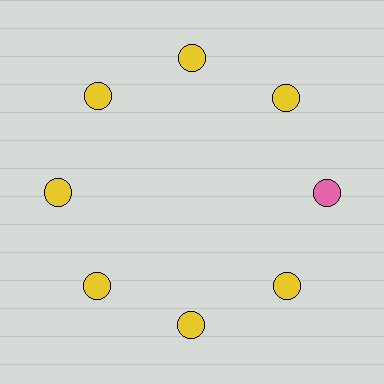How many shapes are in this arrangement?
There are 8 shapes arranged in a ring pattern.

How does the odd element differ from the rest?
It has a different color: pink instead of yellow.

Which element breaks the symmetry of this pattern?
The pink circle at roughly the 3 o'clock position breaks the symmetry. All other shapes are yellow circles.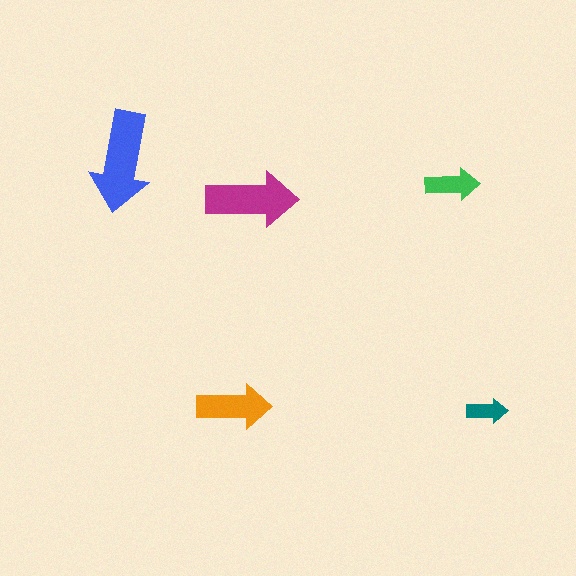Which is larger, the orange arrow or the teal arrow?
The orange one.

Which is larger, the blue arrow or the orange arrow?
The blue one.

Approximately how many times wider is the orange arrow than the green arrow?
About 1.5 times wider.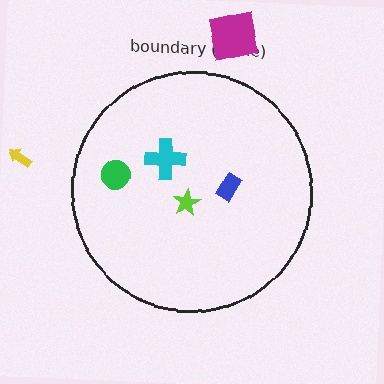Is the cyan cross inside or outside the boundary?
Inside.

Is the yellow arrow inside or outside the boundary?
Outside.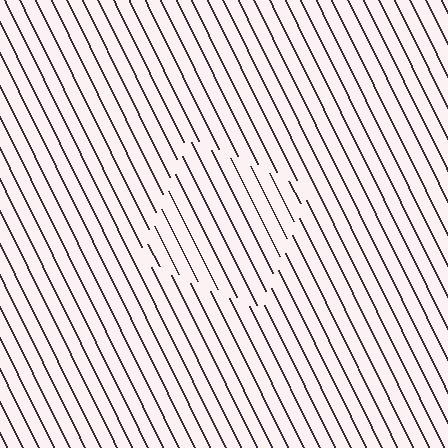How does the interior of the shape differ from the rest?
The interior of the shape contains the same grating, shifted by half a period — the contour is defined by the phase discontinuity where line-ends from the inner and outer gratings abut.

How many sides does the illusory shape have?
4 sides — the line-ends trace a square.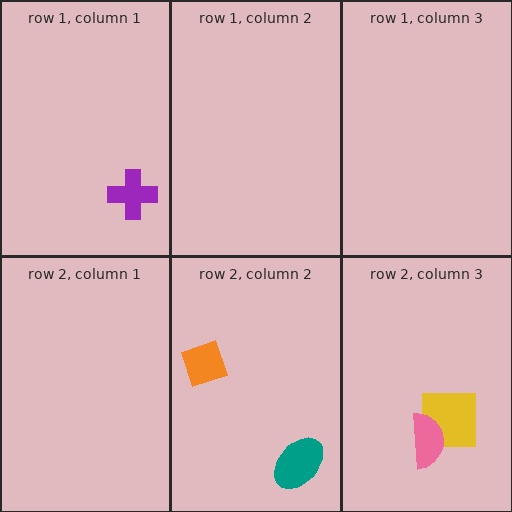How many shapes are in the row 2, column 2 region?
2.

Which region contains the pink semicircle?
The row 2, column 3 region.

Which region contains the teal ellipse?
The row 2, column 2 region.